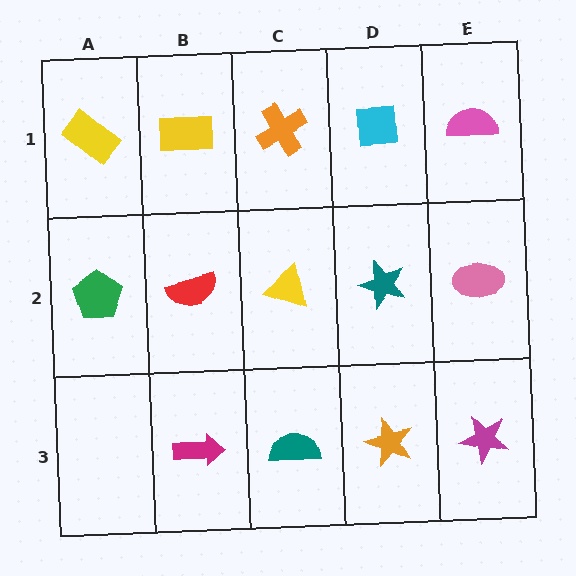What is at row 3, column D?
An orange star.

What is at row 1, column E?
A pink semicircle.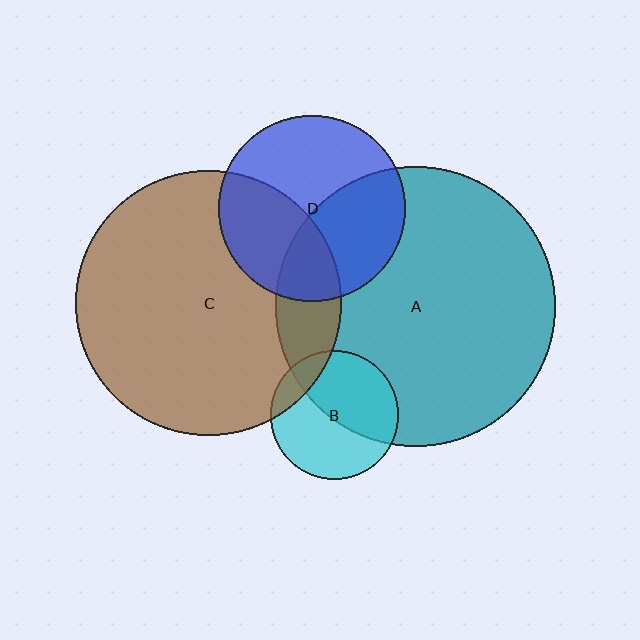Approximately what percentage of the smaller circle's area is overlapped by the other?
Approximately 15%.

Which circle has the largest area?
Circle A (teal).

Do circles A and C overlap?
Yes.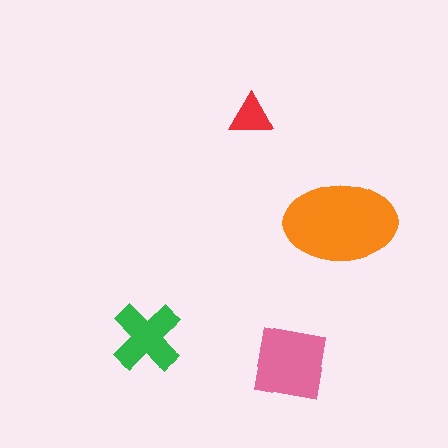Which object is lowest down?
The pink square is bottommost.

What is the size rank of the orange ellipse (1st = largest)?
1st.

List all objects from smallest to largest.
The red triangle, the green cross, the pink square, the orange ellipse.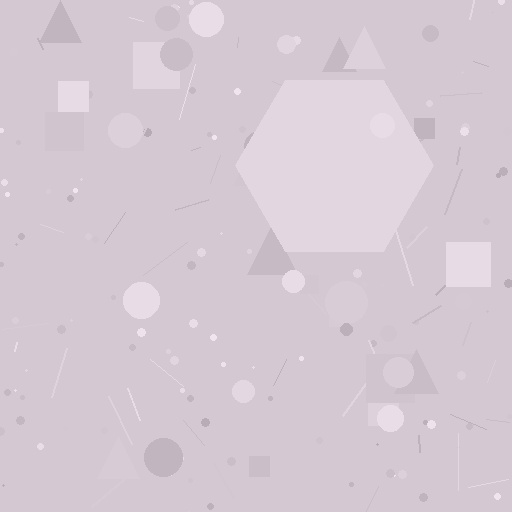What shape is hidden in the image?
A hexagon is hidden in the image.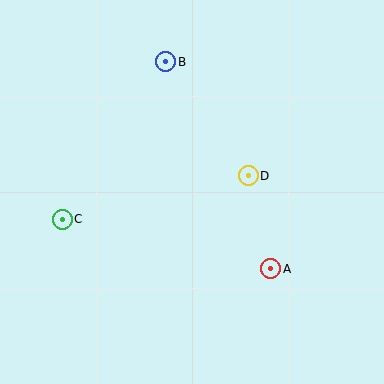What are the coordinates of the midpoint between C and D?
The midpoint between C and D is at (155, 198).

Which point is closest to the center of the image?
Point D at (248, 176) is closest to the center.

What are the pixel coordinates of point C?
Point C is at (62, 219).